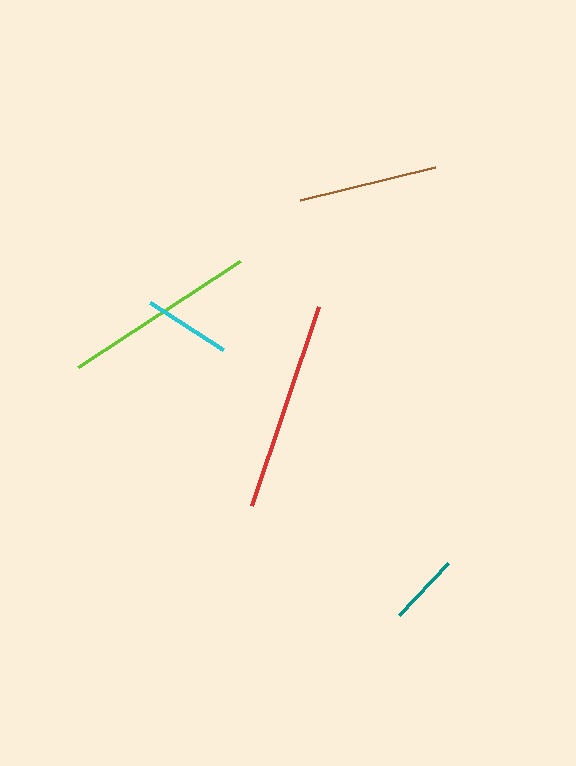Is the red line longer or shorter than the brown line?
The red line is longer than the brown line.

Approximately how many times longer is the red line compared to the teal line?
The red line is approximately 2.9 times the length of the teal line.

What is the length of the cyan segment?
The cyan segment is approximately 86 pixels long.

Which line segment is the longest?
The red line is the longest at approximately 210 pixels.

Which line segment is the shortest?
The teal line is the shortest at approximately 71 pixels.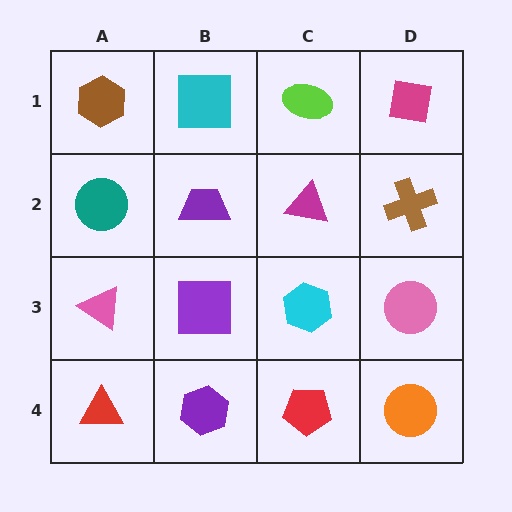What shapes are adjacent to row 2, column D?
A magenta square (row 1, column D), a pink circle (row 3, column D), a magenta triangle (row 2, column C).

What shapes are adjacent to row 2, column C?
A lime ellipse (row 1, column C), a cyan hexagon (row 3, column C), a purple trapezoid (row 2, column B), a brown cross (row 2, column D).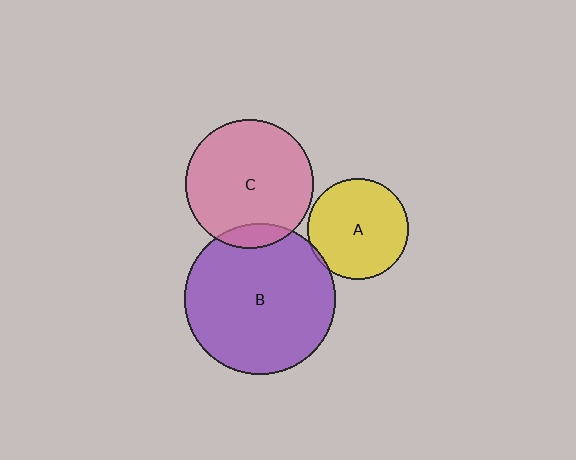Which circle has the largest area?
Circle B (purple).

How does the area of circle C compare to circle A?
Approximately 1.6 times.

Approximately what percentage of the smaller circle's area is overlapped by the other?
Approximately 10%.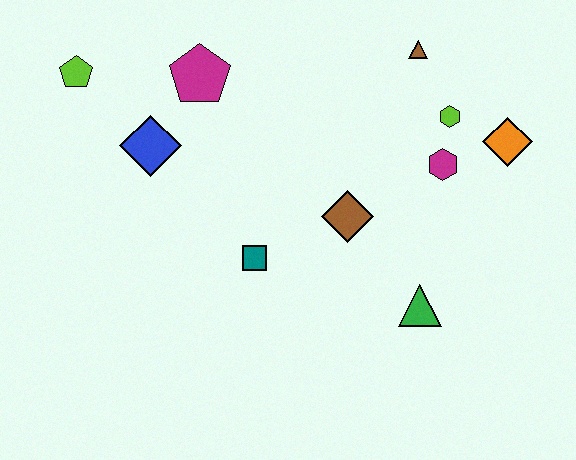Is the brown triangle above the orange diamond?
Yes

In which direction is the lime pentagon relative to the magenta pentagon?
The lime pentagon is to the left of the magenta pentagon.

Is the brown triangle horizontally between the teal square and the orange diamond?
Yes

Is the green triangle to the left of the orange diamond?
Yes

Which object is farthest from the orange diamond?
The lime pentagon is farthest from the orange diamond.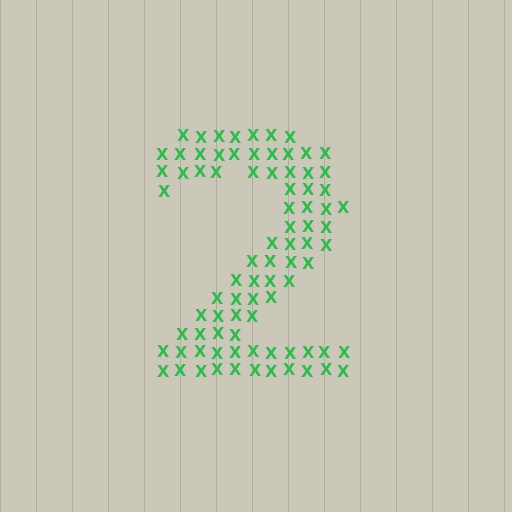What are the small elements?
The small elements are letter X's.